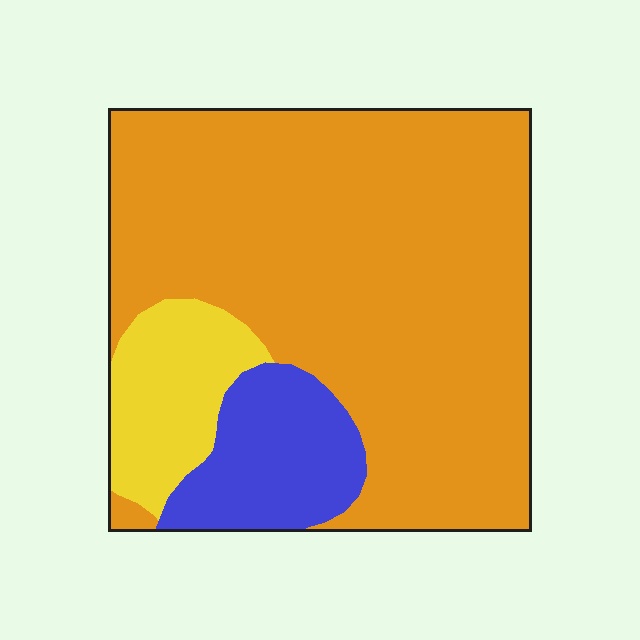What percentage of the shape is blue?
Blue covers roughly 15% of the shape.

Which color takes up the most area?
Orange, at roughly 75%.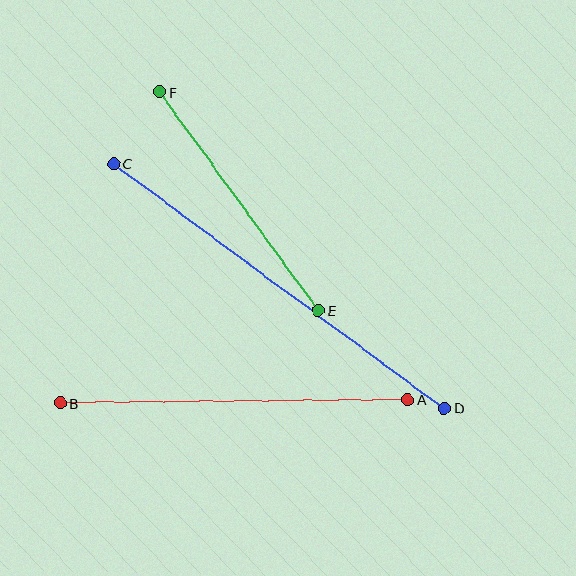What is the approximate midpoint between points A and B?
The midpoint is at approximately (234, 401) pixels.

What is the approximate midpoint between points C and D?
The midpoint is at approximately (279, 286) pixels.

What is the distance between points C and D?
The distance is approximately 411 pixels.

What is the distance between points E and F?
The distance is approximately 270 pixels.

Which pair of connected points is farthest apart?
Points C and D are farthest apart.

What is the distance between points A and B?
The distance is approximately 348 pixels.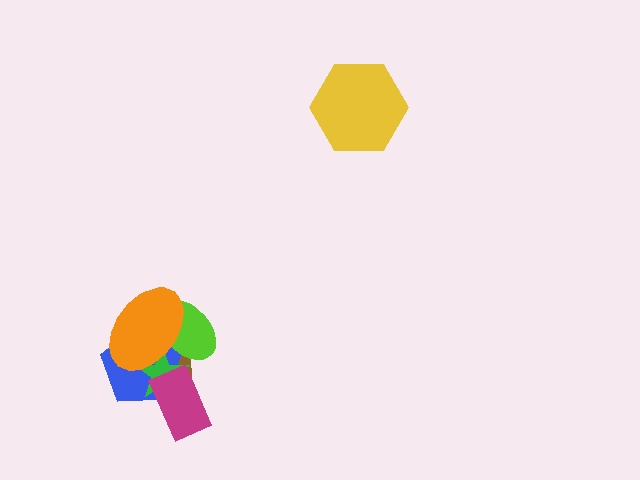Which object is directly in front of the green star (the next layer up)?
The magenta rectangle is directly in front of the green star.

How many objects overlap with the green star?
5 objects overlap with the green star.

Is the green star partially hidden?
Yes, it is partially covered by another shape.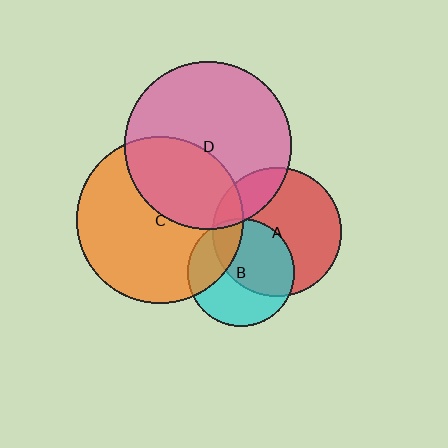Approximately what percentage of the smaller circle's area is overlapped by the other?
Approximately 50%.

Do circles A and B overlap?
Yes.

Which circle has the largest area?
Circle C (orange).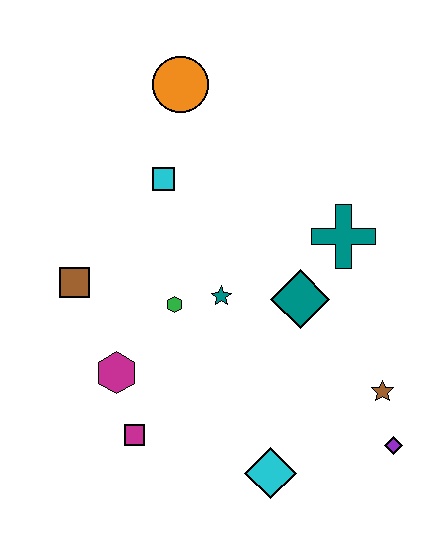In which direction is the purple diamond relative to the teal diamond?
The purple diamond is below the teal diamond.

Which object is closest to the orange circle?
The cyan square is closest to the orange circle.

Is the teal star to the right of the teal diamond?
No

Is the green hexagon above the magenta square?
Yes